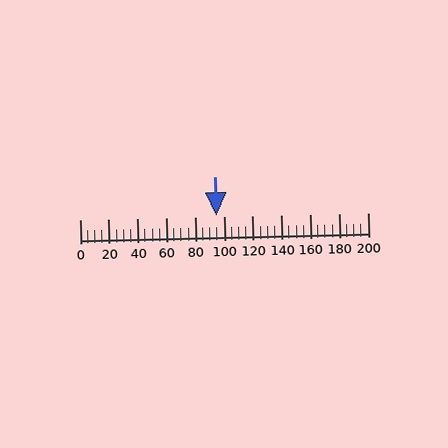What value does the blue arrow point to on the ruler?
The blue arrow points to approximately 95.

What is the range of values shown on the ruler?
The ruler shows values from 0 to 200.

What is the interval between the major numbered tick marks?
The major tick marks are spaced 20 units apart.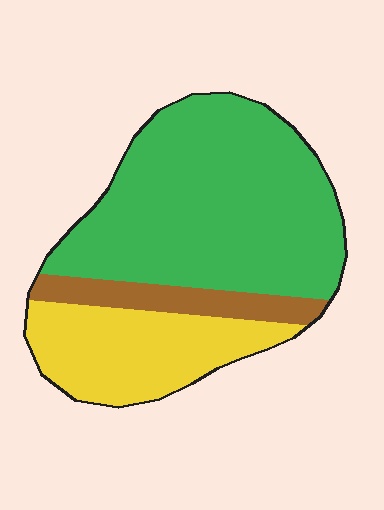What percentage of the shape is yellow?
Yellow takes up about one quarter (1/4) of the shape.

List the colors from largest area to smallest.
From largest to smallest: green, yellow, brown.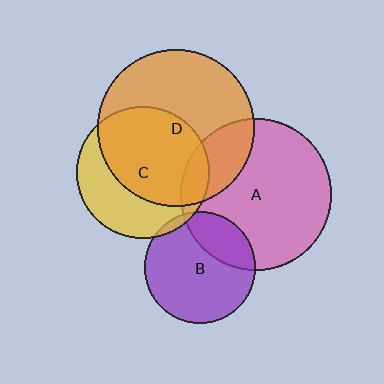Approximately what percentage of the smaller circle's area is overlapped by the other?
Approximately 25%.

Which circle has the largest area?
Circle D (orange).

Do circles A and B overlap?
Yes.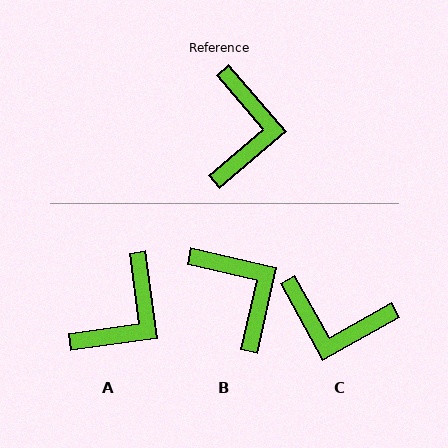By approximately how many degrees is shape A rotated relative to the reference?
Approximately 33 degrees clockwise.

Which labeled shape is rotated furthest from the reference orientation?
C, about 101 degrees away.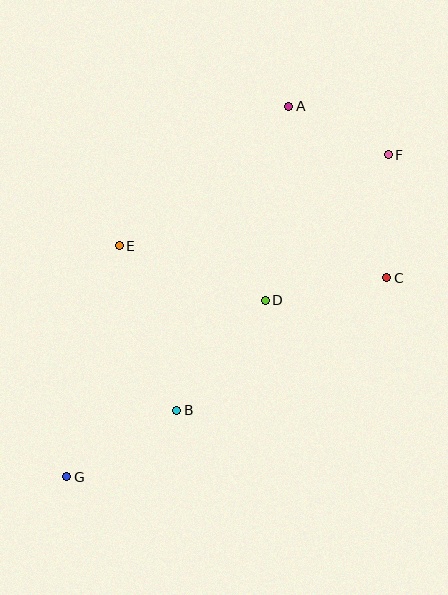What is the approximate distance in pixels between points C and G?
The distance between C and G is approximately 377 pixels.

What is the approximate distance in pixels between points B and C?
The distance between B and C is approximately 248 pixels.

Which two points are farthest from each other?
Points F and G are farthest from each other.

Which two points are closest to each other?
Points A and F are closest to each other.